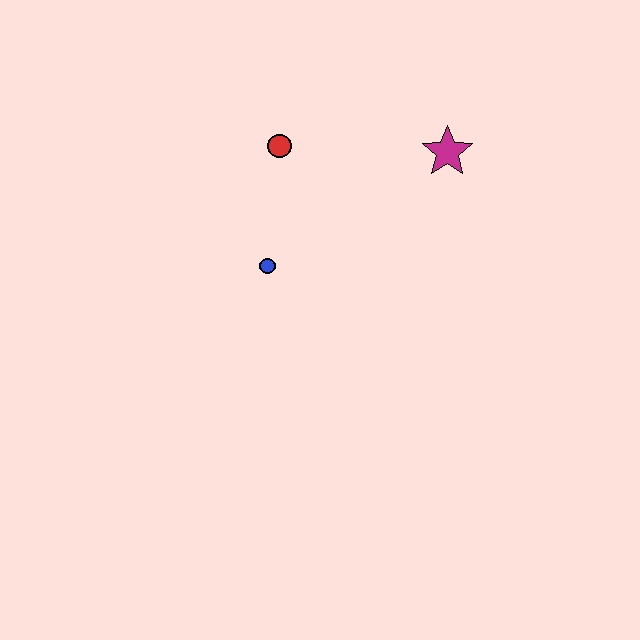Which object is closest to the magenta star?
The red circle is closest to the magenta star.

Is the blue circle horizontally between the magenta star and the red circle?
No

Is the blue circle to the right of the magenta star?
No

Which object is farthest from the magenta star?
The blue circle is farthest from the magenta star.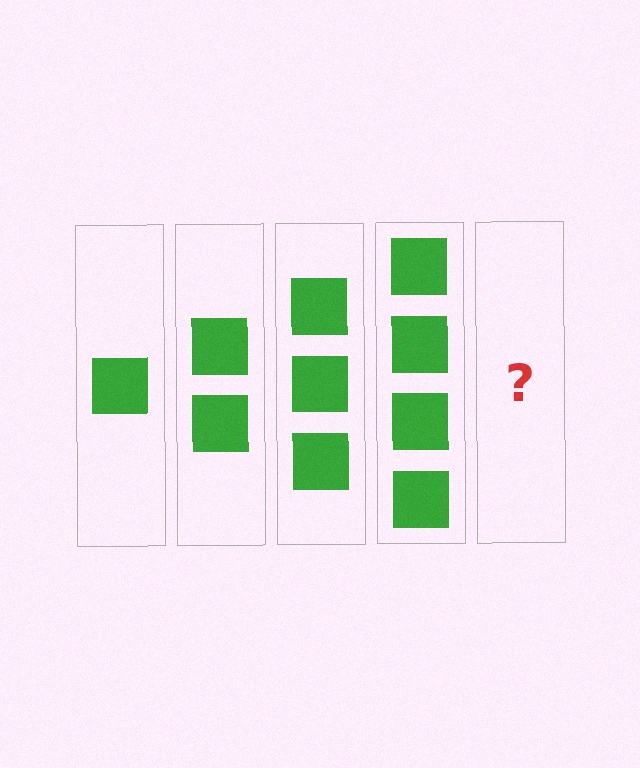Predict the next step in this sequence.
The next step is 5 squares.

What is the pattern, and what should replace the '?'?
The pattern is that each step adds one more square. The '?' should be 5 squares.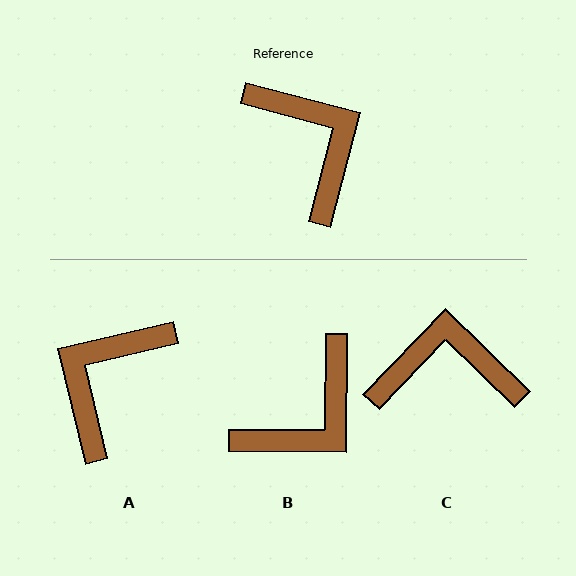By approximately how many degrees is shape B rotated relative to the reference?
Approximately 75 degrees clockwise.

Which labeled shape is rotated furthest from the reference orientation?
A, about 118 degrees away.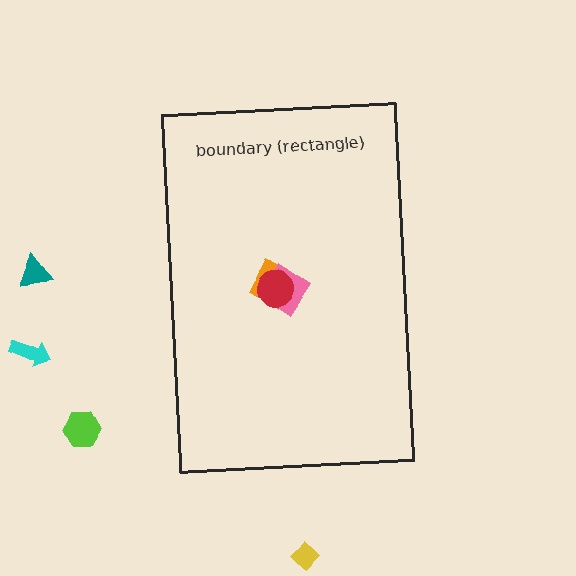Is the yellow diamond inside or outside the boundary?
Outside.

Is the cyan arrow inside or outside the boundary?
Outside.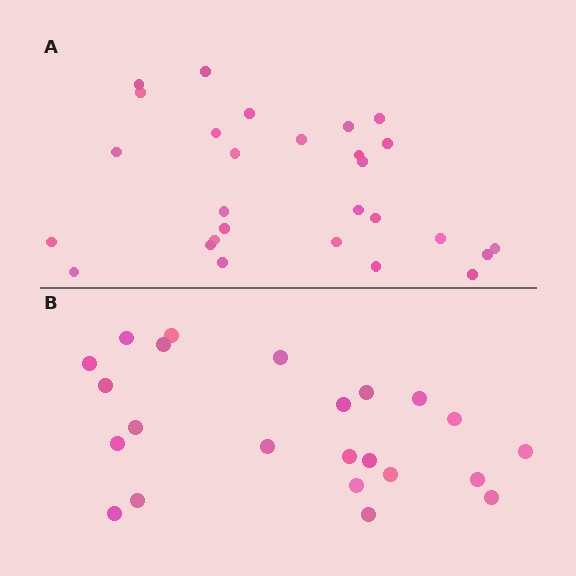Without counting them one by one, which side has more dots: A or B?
Region A (the top region) has more dots.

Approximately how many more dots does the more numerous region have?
Region A has about 5 more dots than region B.